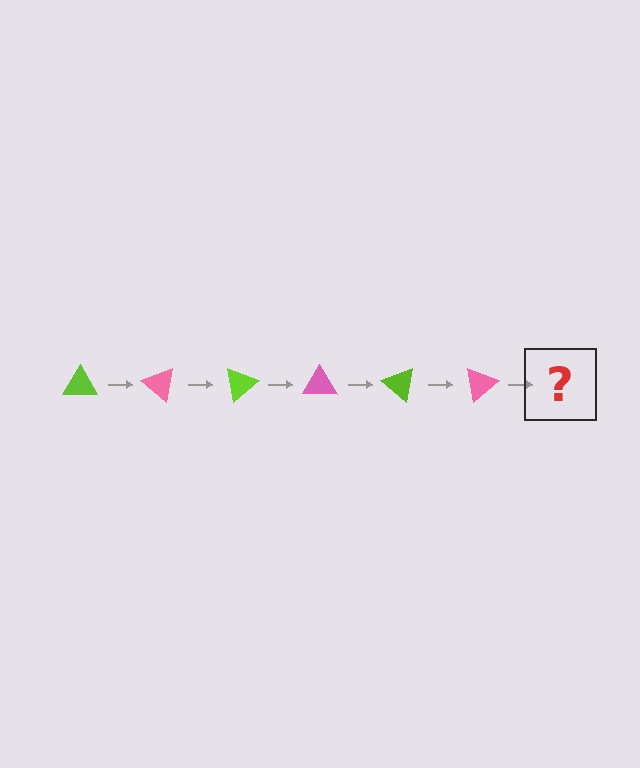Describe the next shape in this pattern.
It should be a lime triangle, rotated 240 degrees from the start.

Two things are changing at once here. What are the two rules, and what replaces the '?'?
The two rules are that it rotates 40 degrees each step and the color cycles through lime and pink. The '?' should be a lime triangle, rotated 240 degrees from the start.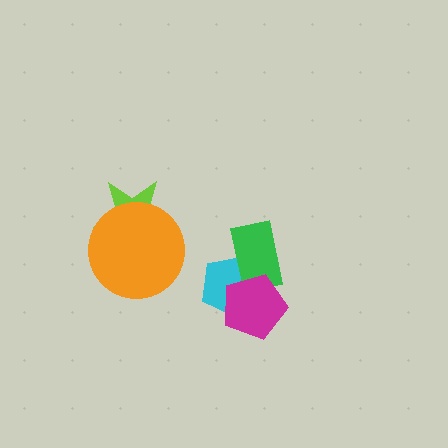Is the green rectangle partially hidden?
Yes, it is partially covered by another shape.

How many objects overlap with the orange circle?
1 object overlaps with the orange circle.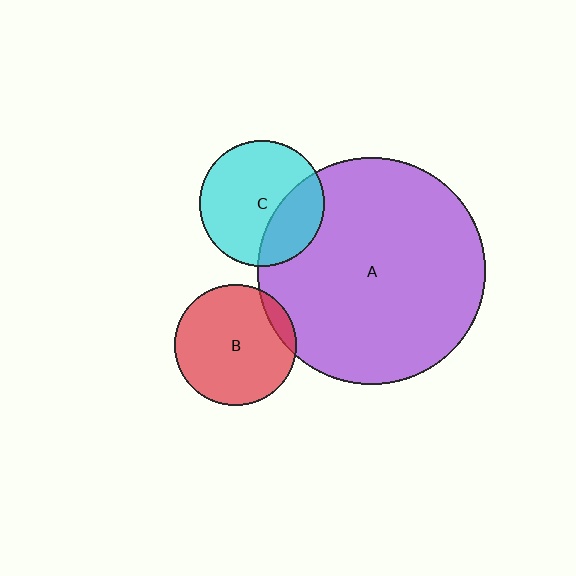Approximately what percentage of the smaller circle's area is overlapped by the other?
Approximately 30%.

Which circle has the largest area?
Circle A (purple).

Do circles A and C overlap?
Yes.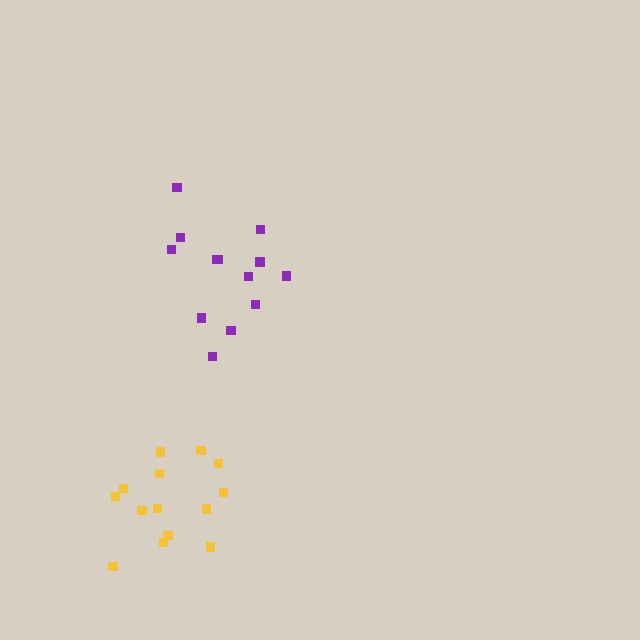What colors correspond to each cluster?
The clusters are colored: purple, yellow.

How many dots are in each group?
Group 1: 13 dots, Group 2: 14 dots (27 total).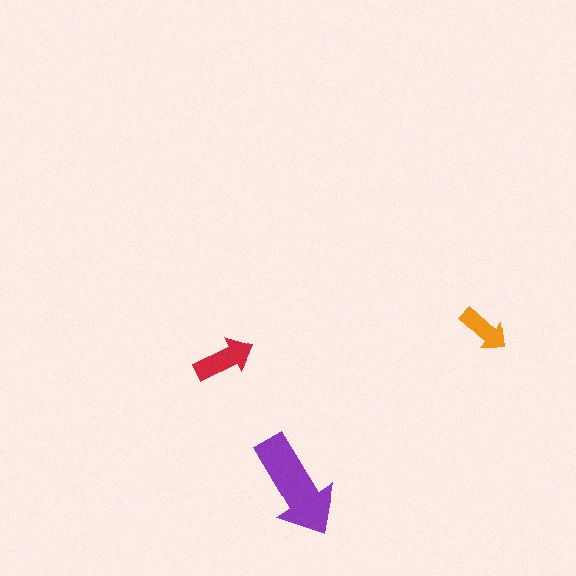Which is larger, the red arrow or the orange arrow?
The red one.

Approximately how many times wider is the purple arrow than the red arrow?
About 1.5 times wider.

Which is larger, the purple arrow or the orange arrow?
The purple one.